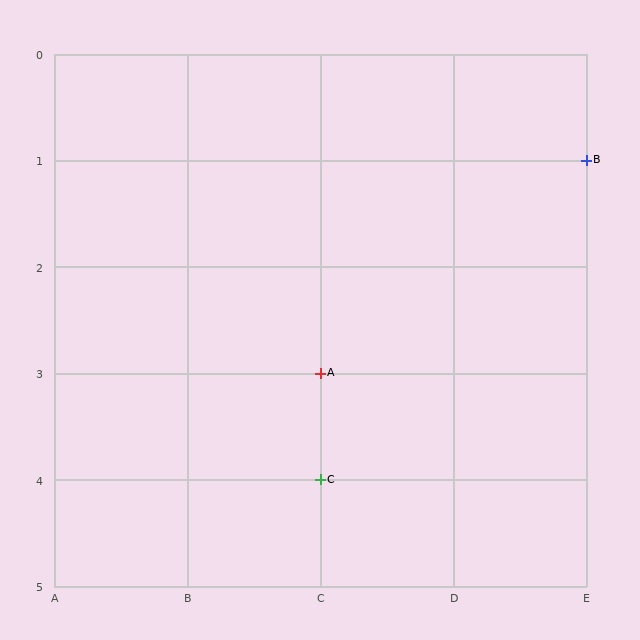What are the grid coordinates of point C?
Point C is at grid coordinates (C, 4).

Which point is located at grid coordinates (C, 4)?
Point C is at (C, 4).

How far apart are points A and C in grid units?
Points A and C are 1 row apart.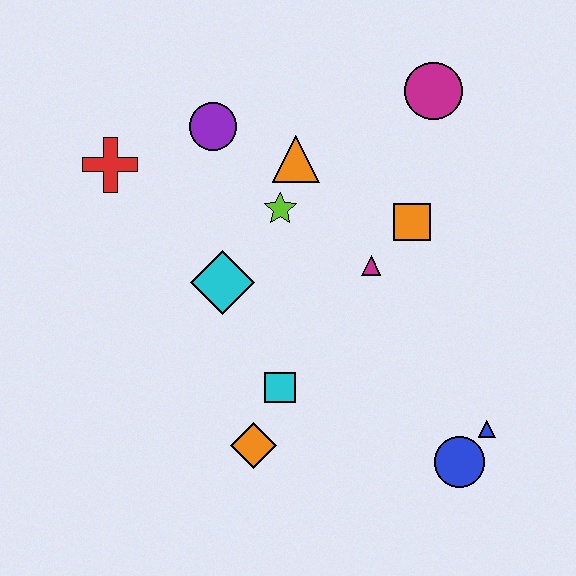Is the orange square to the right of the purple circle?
Yes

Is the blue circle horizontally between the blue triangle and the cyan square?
Yes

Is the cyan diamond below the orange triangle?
Yes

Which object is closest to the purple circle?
The orange triangle is closest to the purple circle.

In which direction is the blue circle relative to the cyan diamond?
The blue circle is to the right of the cyan diamond.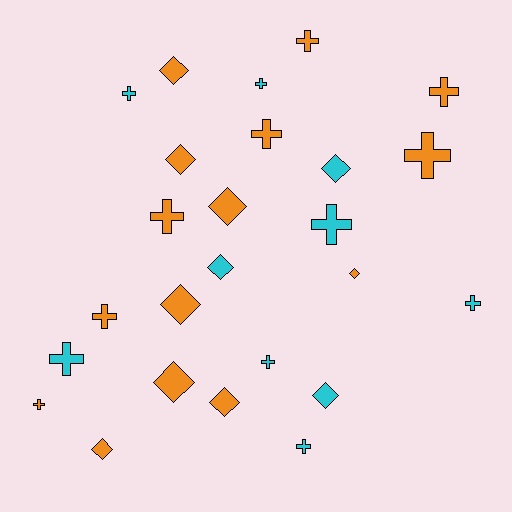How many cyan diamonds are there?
There are 3 cyan diamonds.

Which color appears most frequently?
Orange, with 15 objects.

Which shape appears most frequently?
Cross, with 14 objects.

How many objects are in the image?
There are 25 objects.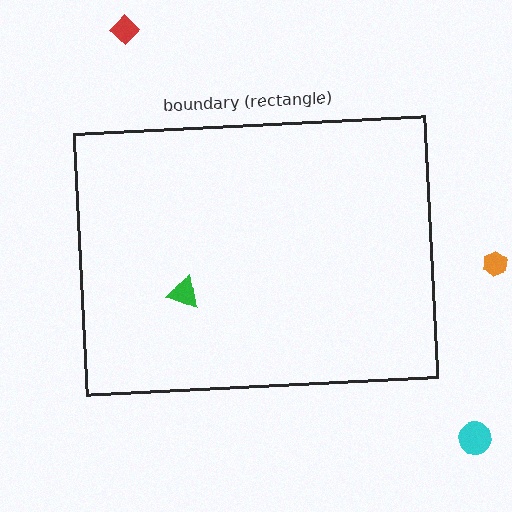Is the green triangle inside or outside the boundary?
Inside.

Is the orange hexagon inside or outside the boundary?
Outside.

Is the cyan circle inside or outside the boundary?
Outside.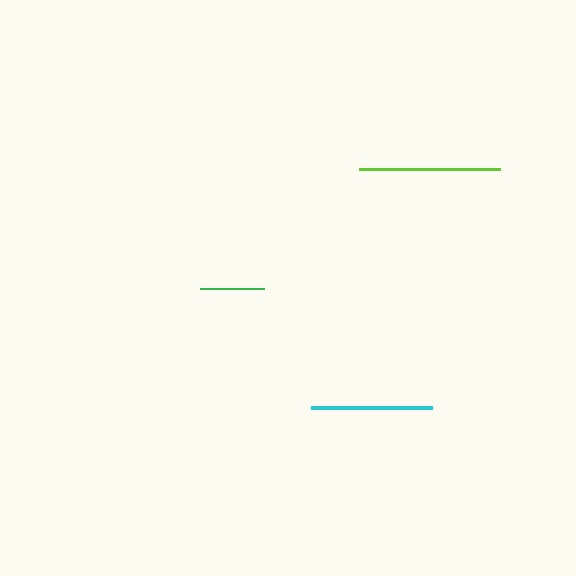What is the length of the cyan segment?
The cyan segment is approximately 120 pixels long.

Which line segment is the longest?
The lime line is the longest at approximately 141 pixels.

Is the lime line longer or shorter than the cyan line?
The lime line is longer than the cyan line.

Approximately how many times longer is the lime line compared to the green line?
The lime line is approximately 2.2 times the length of the green line.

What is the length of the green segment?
The green segment is approximately 63 pixels long.